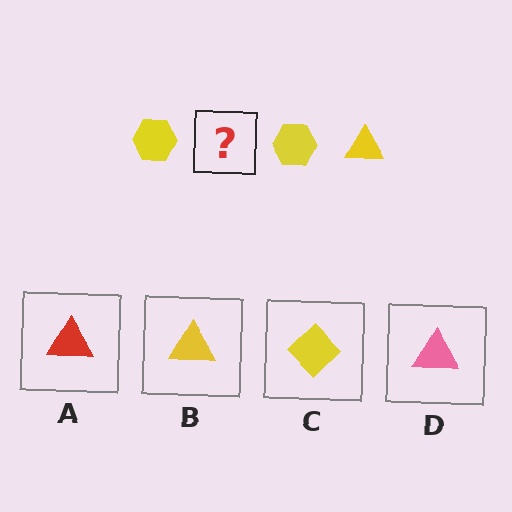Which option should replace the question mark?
Option B.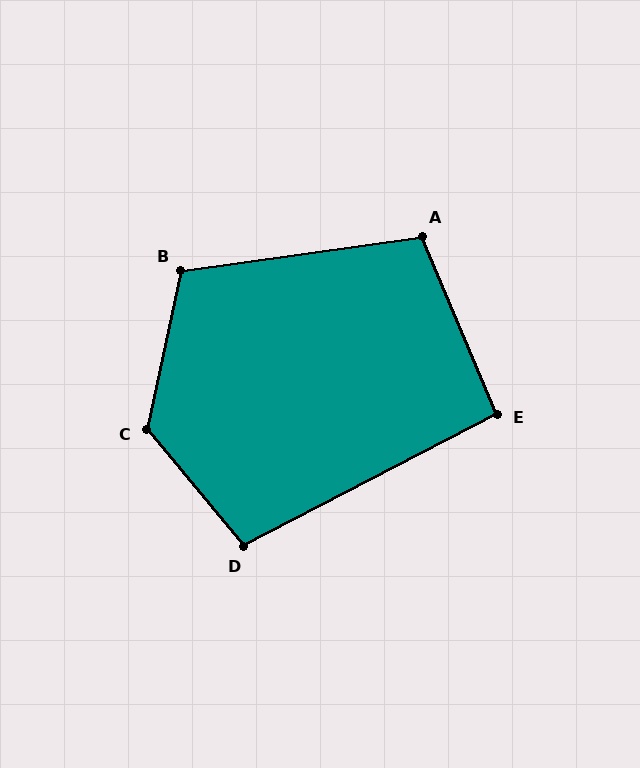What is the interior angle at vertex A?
Approximately 105 degrees (obtuse).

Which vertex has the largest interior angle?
C, at approximately 128 degrees.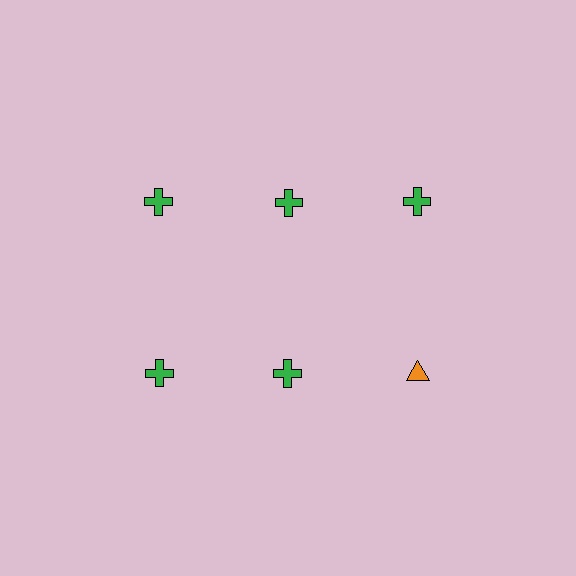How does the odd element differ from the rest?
It differs in both color (orange instead of green) and shape (triangle instead of cross).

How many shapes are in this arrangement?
There are 6 shapes arranged in a grid pattern.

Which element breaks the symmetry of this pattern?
The orange triangle in the second row, center column breaks the symmetry. All other shapes are green crosses.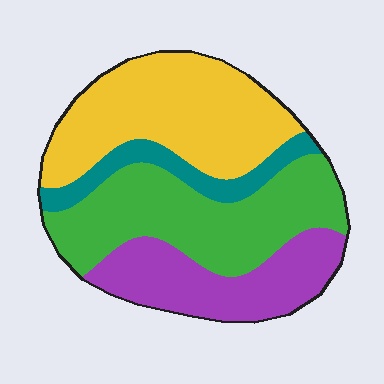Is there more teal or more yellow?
Yellow.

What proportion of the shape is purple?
Purple takes up about one quarter (1/4) of the shape.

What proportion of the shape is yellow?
Yellow covers around 35% of the shape.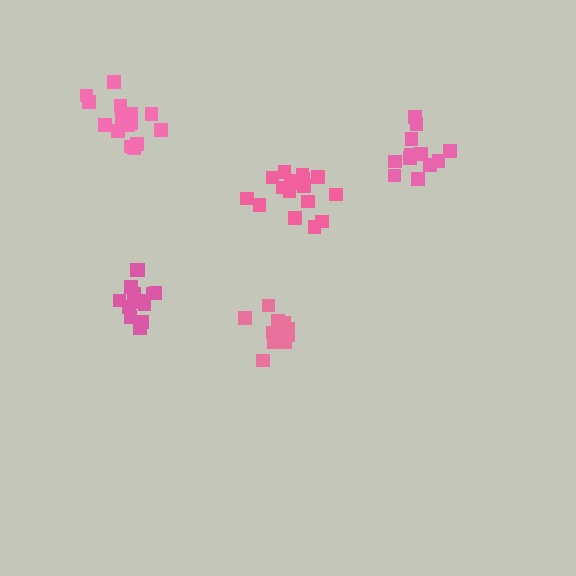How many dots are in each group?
Group 1: 17 dots, Group 2: 12 dots, Group 3: 14 dots, Group 4: 15 dots, Group 5: 11 dots (69 total).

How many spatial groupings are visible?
There are 5 spatial groupings.